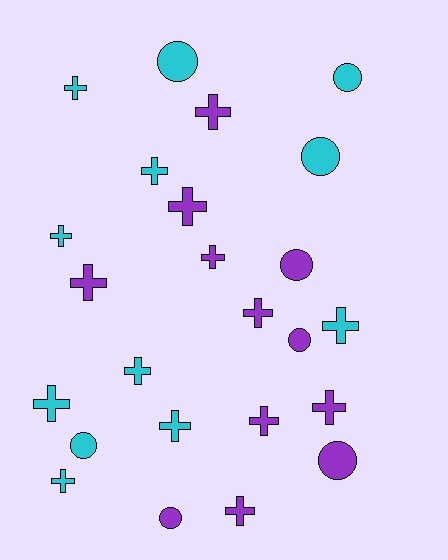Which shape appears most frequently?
Cross, with 16 objects.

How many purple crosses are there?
There are 8 purple crosses.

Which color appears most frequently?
Cyan, with 12 objects.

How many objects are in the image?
There are 24 objects.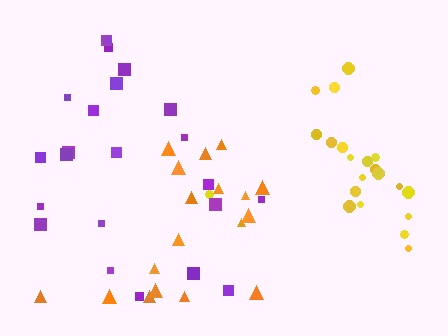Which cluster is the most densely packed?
Yellow.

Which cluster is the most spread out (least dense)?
Orange.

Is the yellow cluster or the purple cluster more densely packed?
Yellow.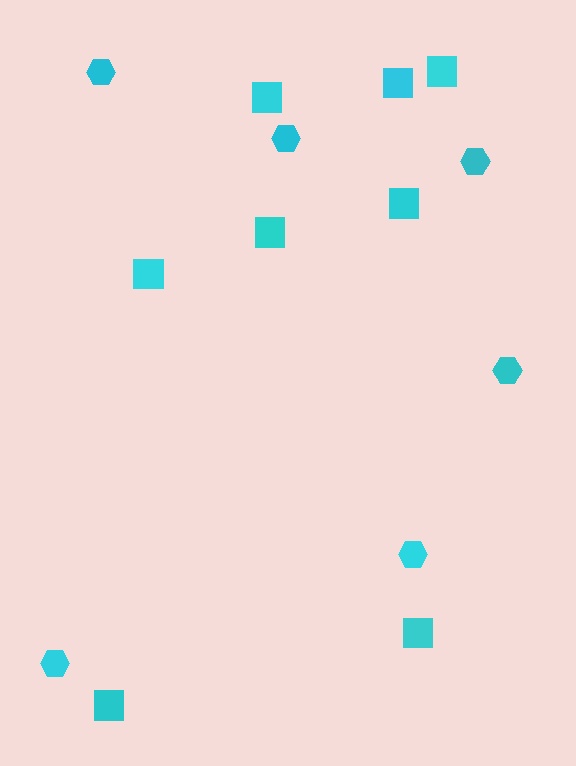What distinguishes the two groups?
There are 2 groups: one group of squares (8) and one group of hexagons (6).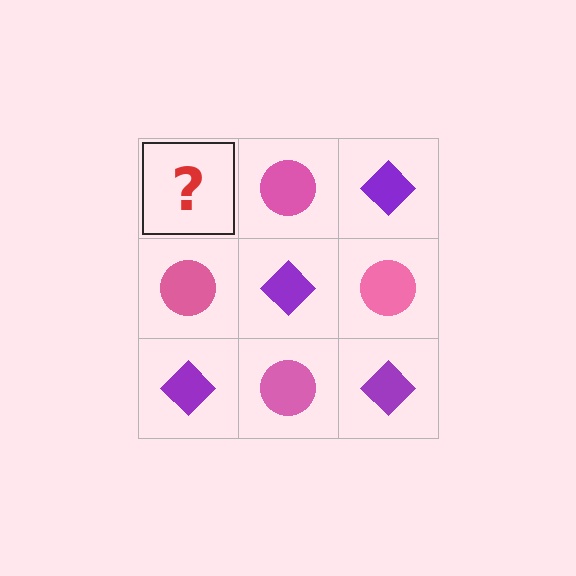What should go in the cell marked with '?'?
The missing cell should contain a purple diamond.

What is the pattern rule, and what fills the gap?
The rule is that it alternates purple diamond and pink circle in a checkerboard pattern. The gap should be filled with a purple diamond.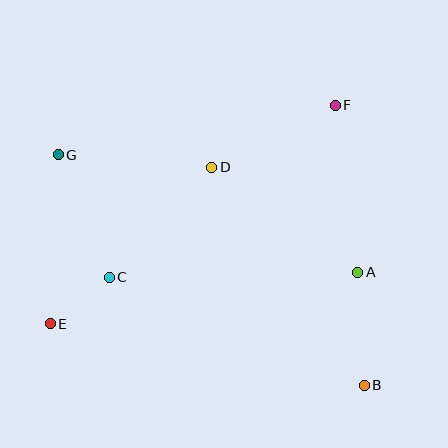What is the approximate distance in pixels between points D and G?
The distance between D and G is approximately 154 pixels.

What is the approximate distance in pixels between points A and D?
The distance between A and D is approximately 180 pixels.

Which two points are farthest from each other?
Points B and G are farthest from each other.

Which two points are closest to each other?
Points C and E are closest to each other.